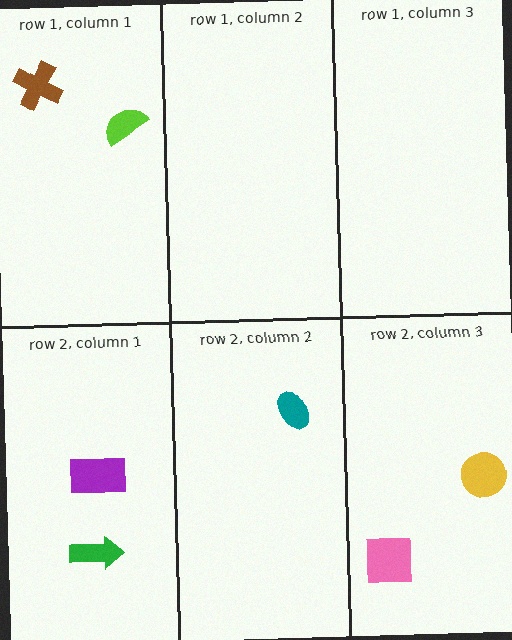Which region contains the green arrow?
The row 2, column 1 region.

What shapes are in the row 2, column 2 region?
The teal ellipse.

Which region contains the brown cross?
The row 1, column 1 region.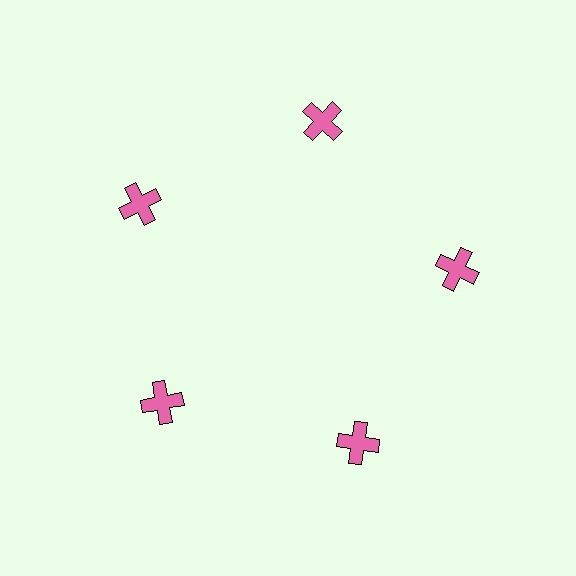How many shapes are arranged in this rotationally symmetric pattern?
There are 5 shapes, arranged in 5 groups of 1.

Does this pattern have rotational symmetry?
Yes, this pattern has 5-fold rotational symmetry. It looks the same after rotating 72 degrees around the center.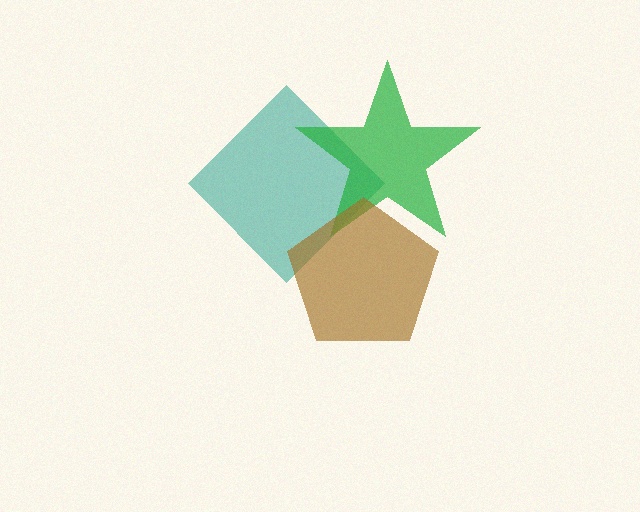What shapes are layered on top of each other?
The layered shapes are: a teal diamond, a green star, a brown pentagon.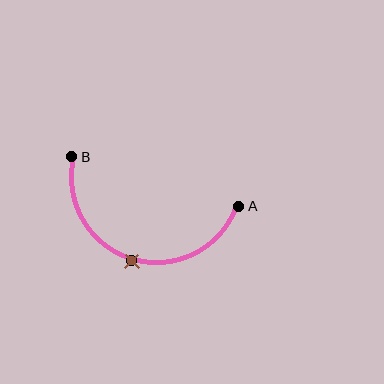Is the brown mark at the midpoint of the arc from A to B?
Yes. The brown mark lies on the arc at equal arc-length from both A and B — it is the arc midpoint.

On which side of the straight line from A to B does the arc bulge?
The arc bulges below the straight line connecting A and B.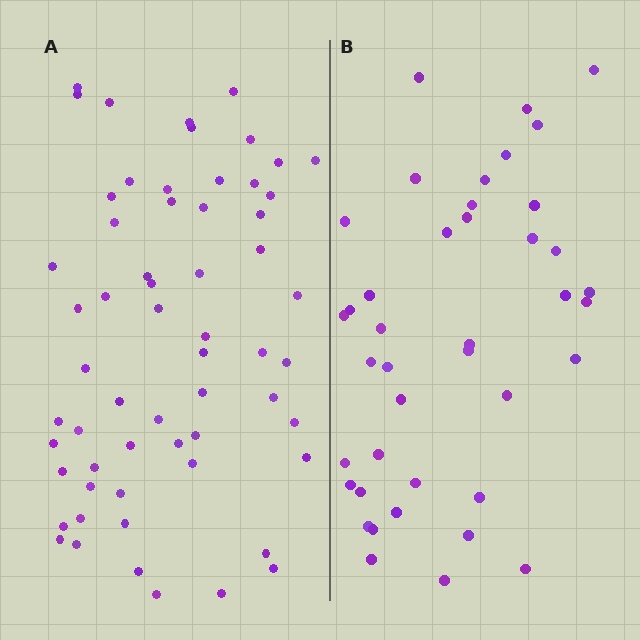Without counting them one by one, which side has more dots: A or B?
Region A (the left region) has more dots.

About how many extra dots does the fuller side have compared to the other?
Region A has approximately 20 more dots than region B.